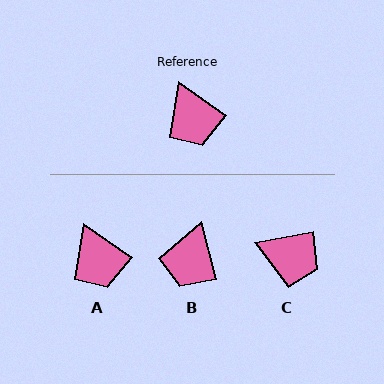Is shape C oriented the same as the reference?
No, it is off by about 46 degrees.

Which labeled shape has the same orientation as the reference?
A.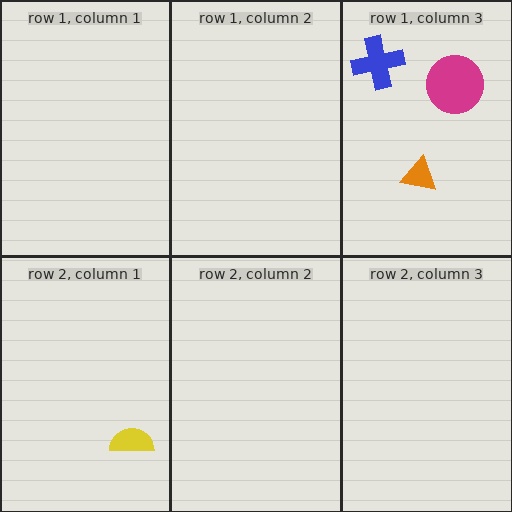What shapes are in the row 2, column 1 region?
The yellow semicircle.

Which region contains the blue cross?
The row 1, column 3 region.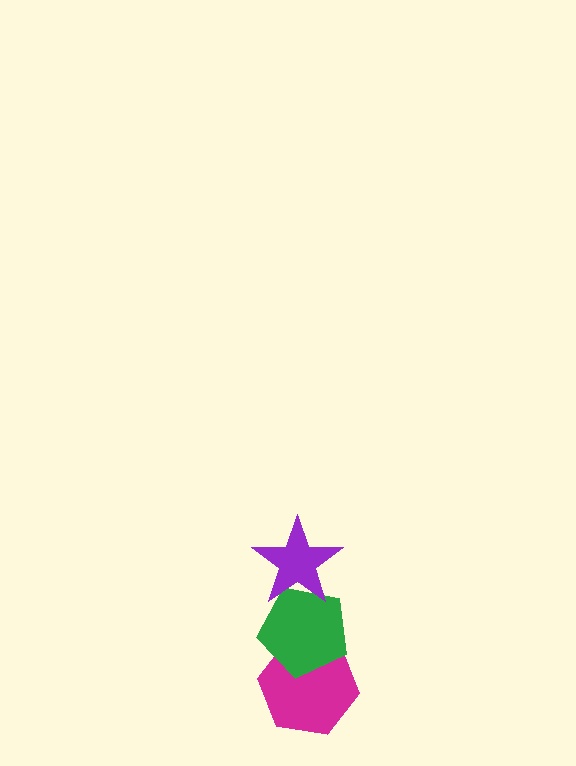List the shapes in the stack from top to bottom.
From top to bottom: the purple star, the green pentagon, the magenta hexagon.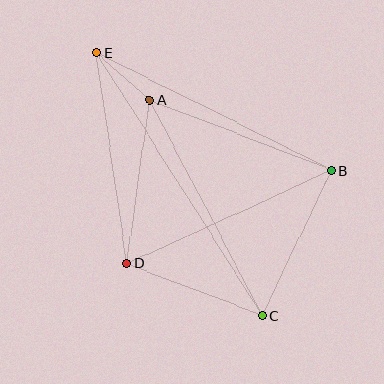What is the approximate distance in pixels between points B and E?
The distance between B and E is approximately 263 pixels.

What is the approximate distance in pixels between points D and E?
The distance between D and E is approximately 213 pixels.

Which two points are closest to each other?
Points A and E are closest to each other.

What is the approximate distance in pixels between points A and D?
The distance between A and D is approximately 165 pixels.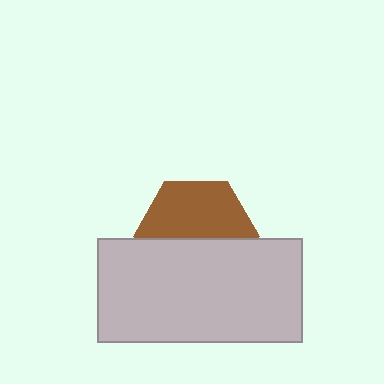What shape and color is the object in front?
The object in front is a light gray rectangle.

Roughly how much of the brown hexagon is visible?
About half of it is visible (roughly 51%).